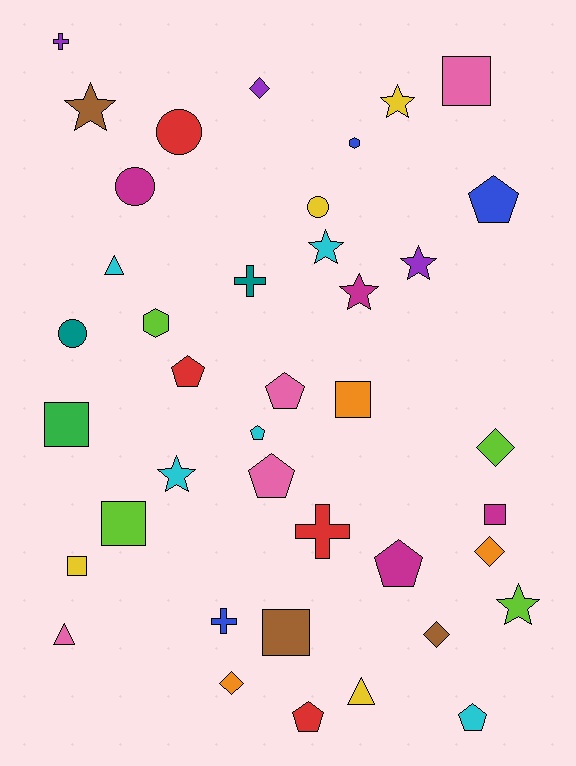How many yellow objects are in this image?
There are 4 yellow objects.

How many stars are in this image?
There are 7 stars.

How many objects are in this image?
There are 40 objects.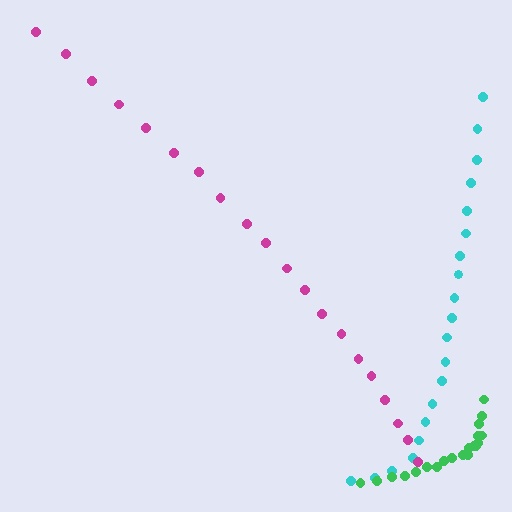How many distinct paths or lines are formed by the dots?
There are 3 distinct paths.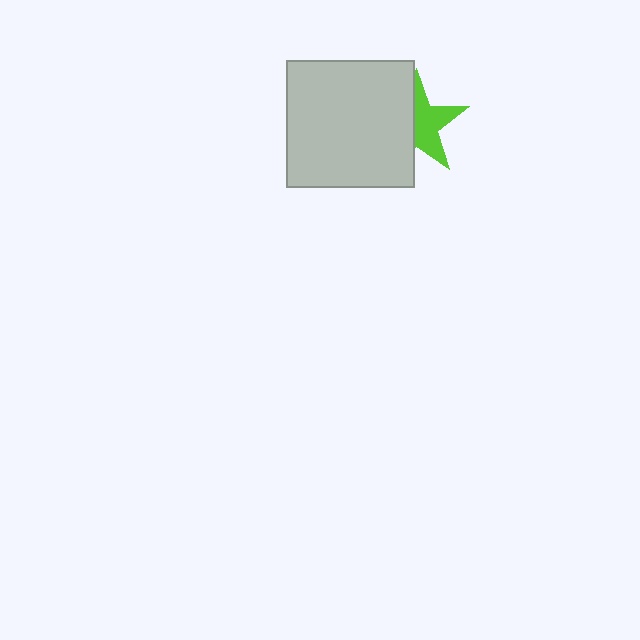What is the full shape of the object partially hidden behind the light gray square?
The partially hidden object is a lime star.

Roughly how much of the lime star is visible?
About half of it is visible (roughly 52%).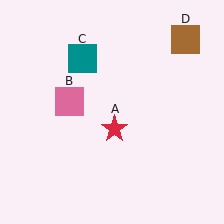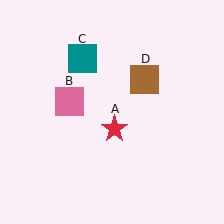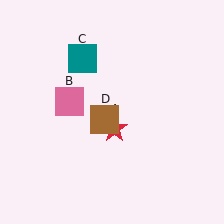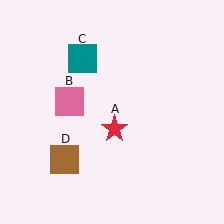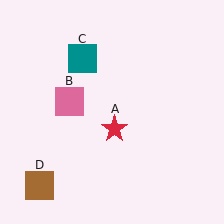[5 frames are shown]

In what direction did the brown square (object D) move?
The brown square (object D) moved down and to the left.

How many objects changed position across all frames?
1 object changed position: brown square (object D).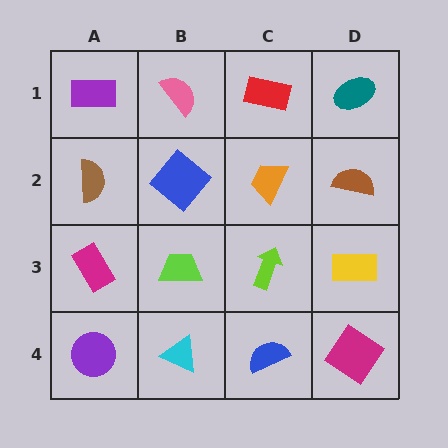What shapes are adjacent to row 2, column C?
A red rectangle (row 1, column C), a lime arrow (row 3, column C), a blue diamond (row 2, column B), a brown semicircle (row 2, column D).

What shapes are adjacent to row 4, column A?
A magenta rectangle (row 3, column A), a cyan triangle (row 4, column B).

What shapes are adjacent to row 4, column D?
A yellow rectangle (row 3, column D), a blue semicircle (row 4, column C).